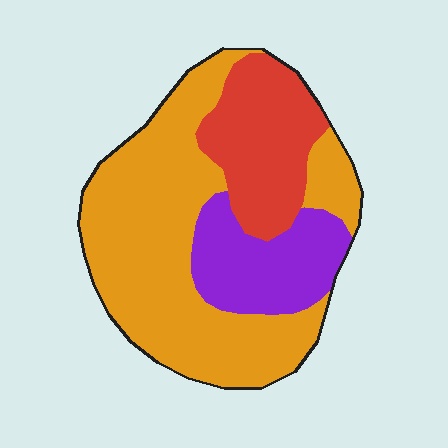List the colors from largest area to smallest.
From largest to smallest: orange, red, purple.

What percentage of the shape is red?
Red takes up between a sixth and a third of the shape.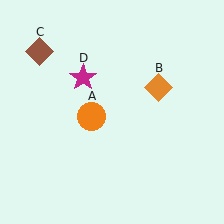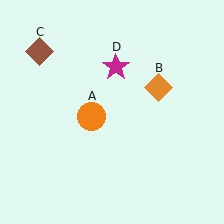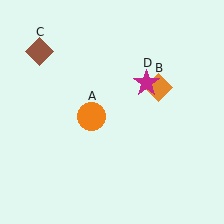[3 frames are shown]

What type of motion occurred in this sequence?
The magenta star (object D) rotated clockwise around the center of the scene.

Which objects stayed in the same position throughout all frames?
Orange circle (object A) and orange diamond (object B) and brown diamond (object C) remained stationary.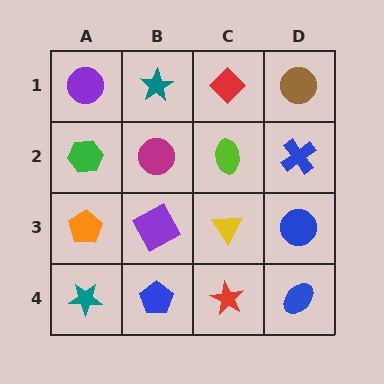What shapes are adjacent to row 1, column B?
A magenta circle (row 2, column B), a purple circle (row 1, column A), a red diamond (row 1, column C).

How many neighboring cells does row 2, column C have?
4.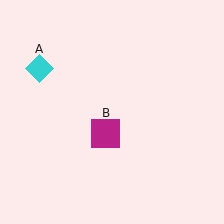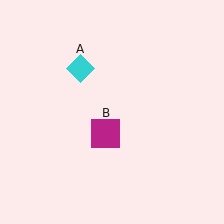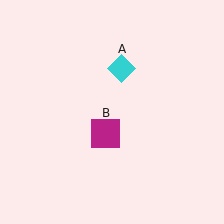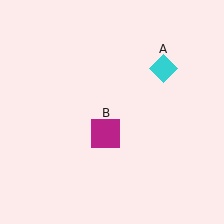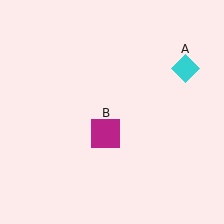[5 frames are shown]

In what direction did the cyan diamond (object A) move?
The cyan diamond (object A) moved right.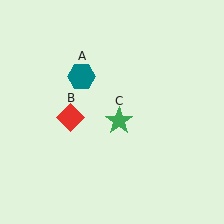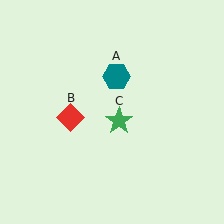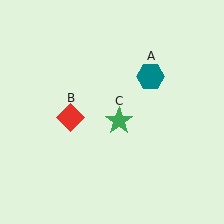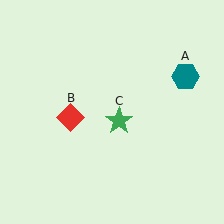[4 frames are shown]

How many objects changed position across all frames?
1 object changed position: teal hexagon (object A).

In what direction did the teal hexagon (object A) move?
The teal hexagon (object A) moved right.